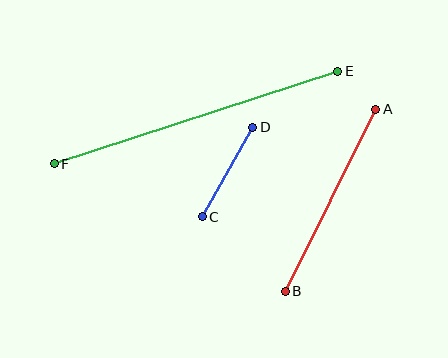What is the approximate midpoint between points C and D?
The midpoint is at approximately (227, 172) pixels.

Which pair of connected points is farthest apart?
Points E and F are farthest apart.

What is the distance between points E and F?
The distance is approximately 298 pixels.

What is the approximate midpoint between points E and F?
The midpoint is at approximately (196, 117) pixels.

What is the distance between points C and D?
The distance is approximately 103 pixels.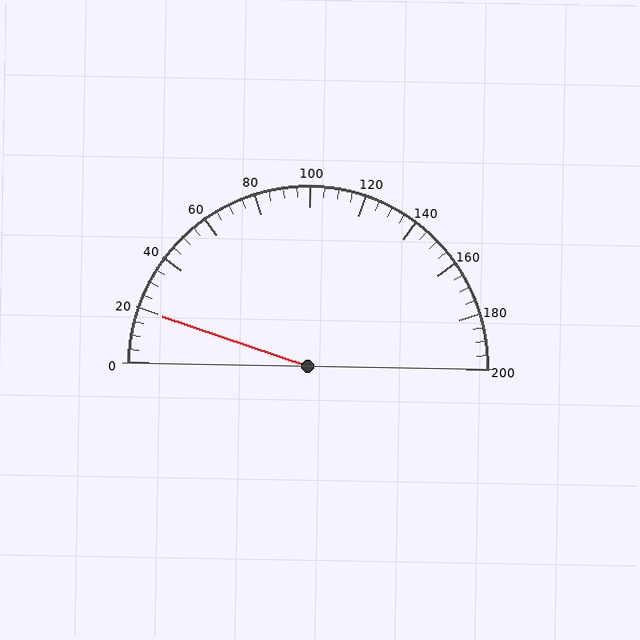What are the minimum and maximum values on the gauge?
The gauge ranges from 0 to 200.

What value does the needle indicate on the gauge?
The needle indicates approximately 20.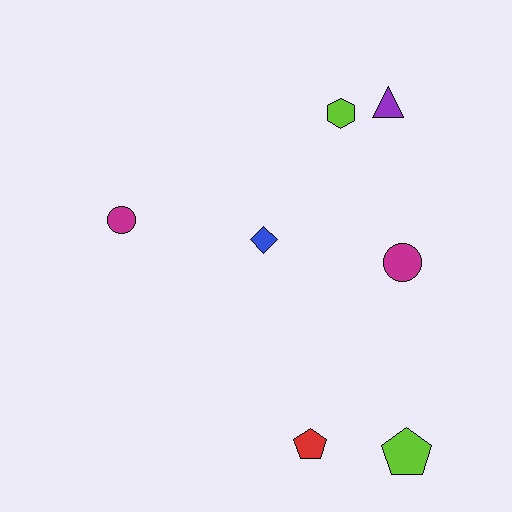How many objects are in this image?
There are 7 objects.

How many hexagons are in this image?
There is 1 hexagon.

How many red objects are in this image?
There is 1 red object.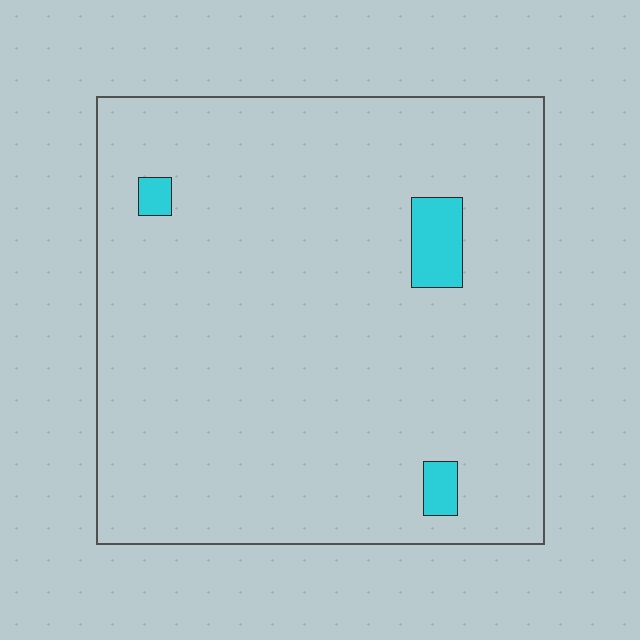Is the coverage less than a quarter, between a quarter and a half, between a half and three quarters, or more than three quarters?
Less than a quarter.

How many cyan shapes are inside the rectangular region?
3.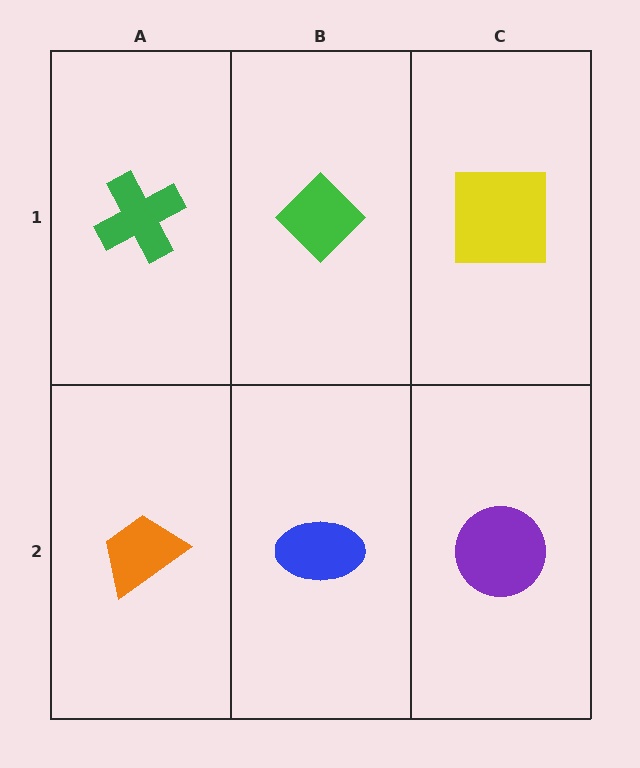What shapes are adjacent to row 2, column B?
A green diamond (row 1, column B), an orange trapezoid (row 2, column A), a purple circle (row 2, column C).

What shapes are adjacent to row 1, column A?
An orange trapezoid (row 2, column A), a green diamond (row 1, column B).